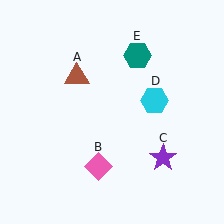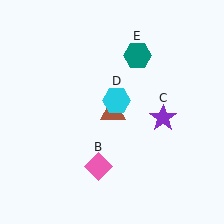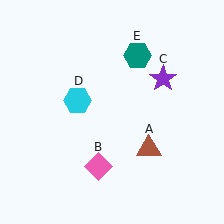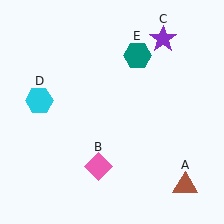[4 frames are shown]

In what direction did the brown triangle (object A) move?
The brown triangle (object A) moved down and to the right.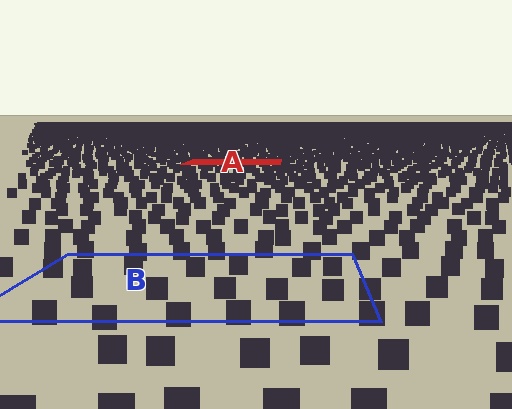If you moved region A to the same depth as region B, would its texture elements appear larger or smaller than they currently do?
They would appear larger. At a closer depth, the same texture elements are projected at a bigger on-screen size.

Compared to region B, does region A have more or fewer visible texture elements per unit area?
Region A has more texture elements per unit area — they are packed more densely because it is farther away.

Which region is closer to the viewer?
Region B is closer. The texture elements there are larger and more spread out.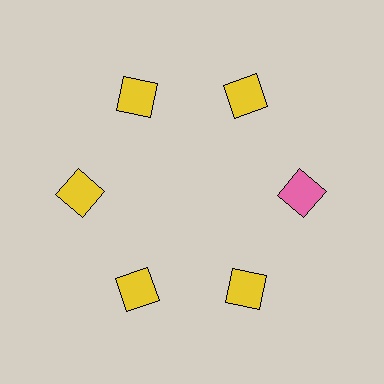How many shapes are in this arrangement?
There are 6 shapes arranged in a ring pattern.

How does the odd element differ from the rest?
It has a different color: pink instead of yellow.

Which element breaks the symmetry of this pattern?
The pink diamond at roughly the 3 o'clock position breaks the symmetry. All other shapes are yellow diamonds.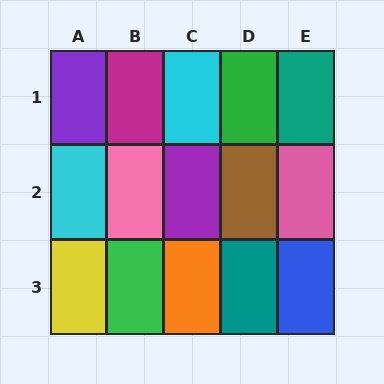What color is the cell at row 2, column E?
Pink.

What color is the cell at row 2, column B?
Pink.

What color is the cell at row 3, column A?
Yellow.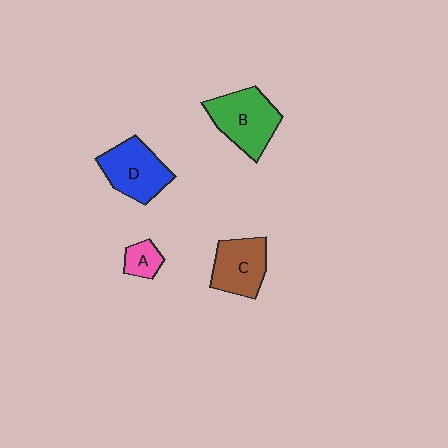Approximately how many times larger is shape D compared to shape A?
Approximately 2.7 times.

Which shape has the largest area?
Shape B (green).